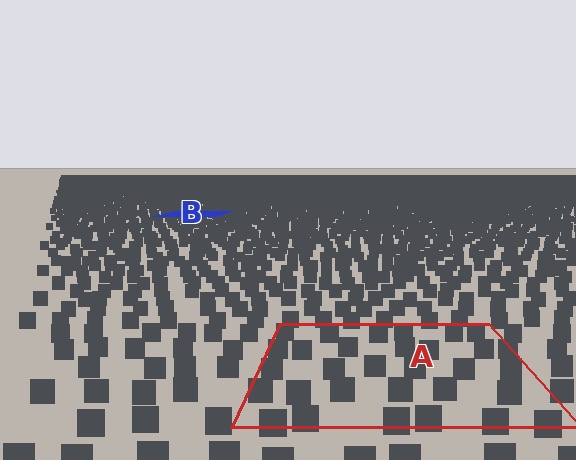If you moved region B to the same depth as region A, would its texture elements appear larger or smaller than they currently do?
They would appear larger. At a closer depth, the same texture elements are projected at a bigger on-screen size.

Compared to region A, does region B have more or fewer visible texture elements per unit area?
Region B has more texture elements per unit area — they are packed more densely because it is farther away.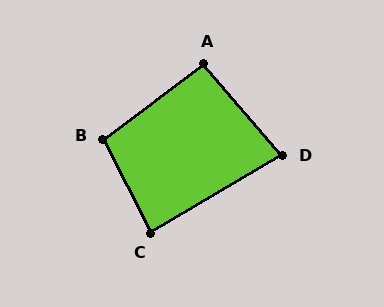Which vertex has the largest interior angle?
B, at approximately 100 degrees.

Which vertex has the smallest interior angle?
D, at approximately 80 degrees.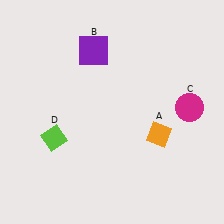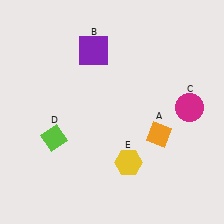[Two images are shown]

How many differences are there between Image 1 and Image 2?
There is 1 difference between the two images.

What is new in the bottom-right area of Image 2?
A yellow hexagon (E) was added in the bottom-right area of Image 2.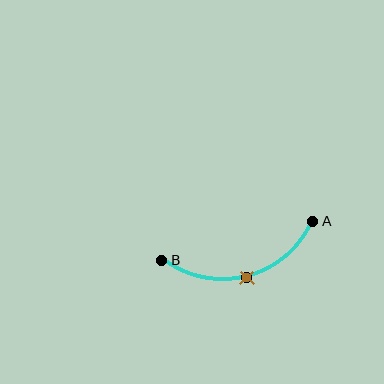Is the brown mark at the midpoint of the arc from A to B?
Yes. The brown mark lies on the arc at equal arc-length from both A and B — it is the arc midpoint.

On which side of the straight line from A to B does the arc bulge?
The arc bulges below the straight line connecting A and B.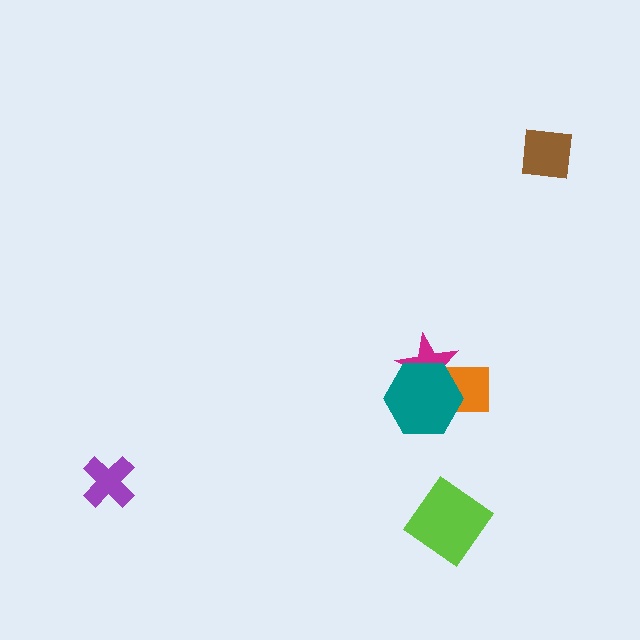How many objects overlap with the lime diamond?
0 objects overlap with the lime diamond.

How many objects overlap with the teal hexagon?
2 objects overlap with the teal hexagon.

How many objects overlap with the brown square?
0 objects overlap with the brown square.